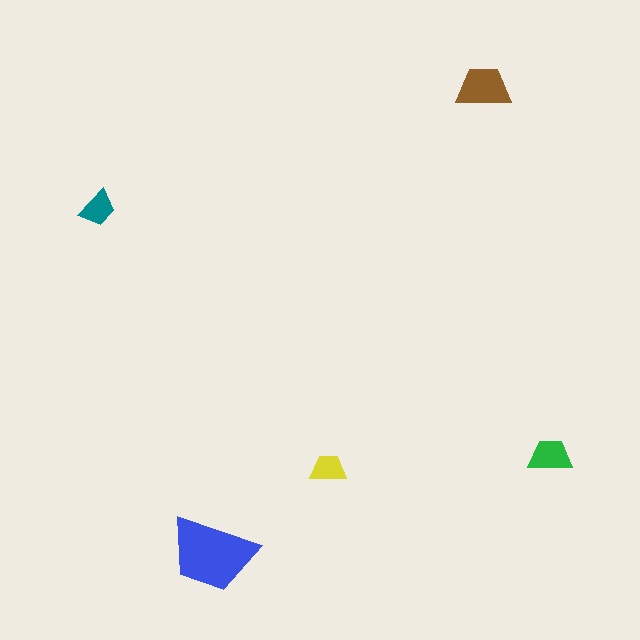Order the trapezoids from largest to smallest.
the blue one, the brown one, the green one, the teal one, the yellow one.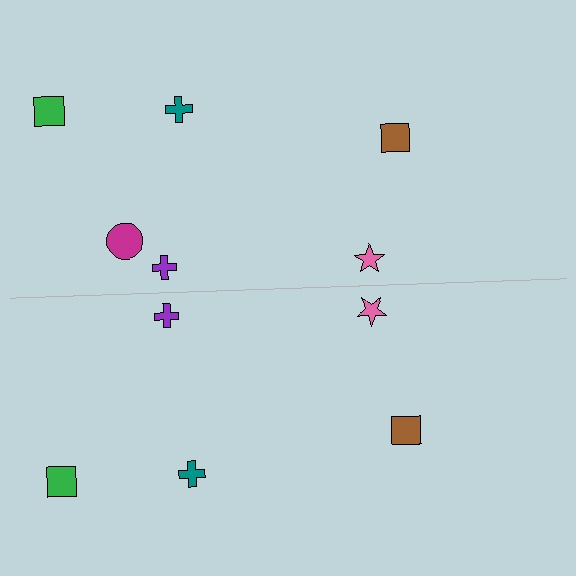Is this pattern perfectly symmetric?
No, the pattern is not perfectly symmetric. A magenta circle is missing from the bottom side.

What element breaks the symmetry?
A magenta circle is missing from the bottom side.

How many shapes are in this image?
There are 11 shapes in this image.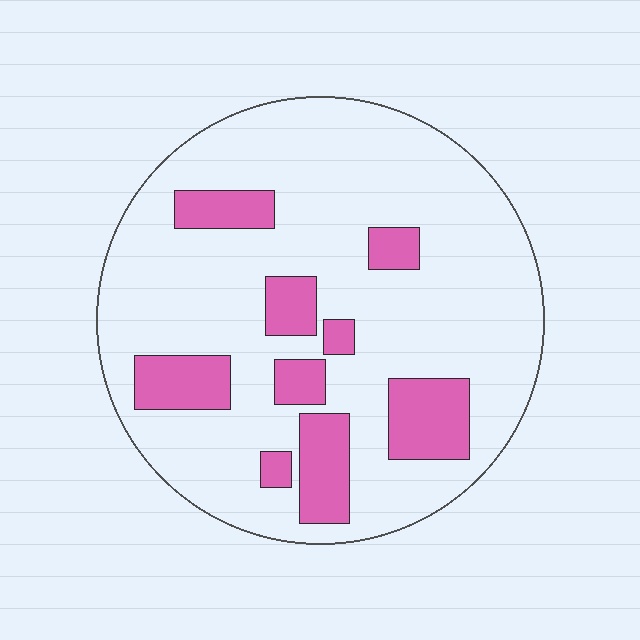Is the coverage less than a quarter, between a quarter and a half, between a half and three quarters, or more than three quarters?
Less than a quarter.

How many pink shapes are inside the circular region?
9.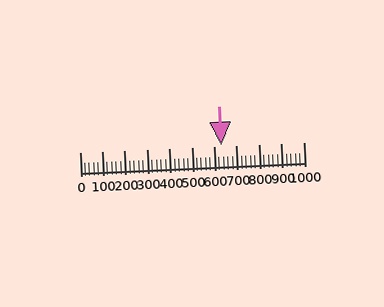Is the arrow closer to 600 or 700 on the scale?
The arrow is closer to 600.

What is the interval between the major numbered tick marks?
The major tick marks are spaced 100 units apart.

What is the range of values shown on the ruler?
The ruler shows values from 0 to 1000.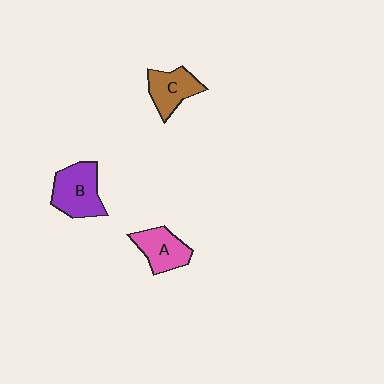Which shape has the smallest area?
Shape C (brown).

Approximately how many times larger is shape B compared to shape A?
Approximately 1.3 times.